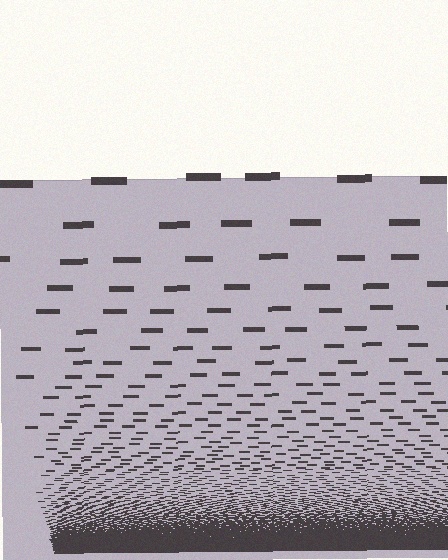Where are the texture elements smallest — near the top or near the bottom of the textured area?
Near the bottom.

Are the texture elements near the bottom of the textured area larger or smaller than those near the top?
Smaller. The gradient is inverted — elements near the bottom are smaller and denser.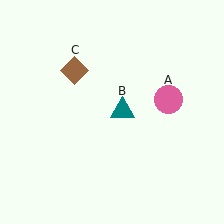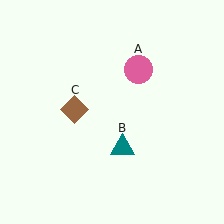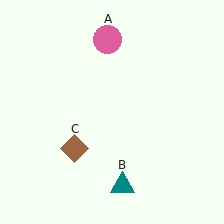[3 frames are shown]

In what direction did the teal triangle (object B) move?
The teal triangle (object B) moved down.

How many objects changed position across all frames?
3 objects changed position: pink circle (object A), teal triangle (object B), brown diamond (object C).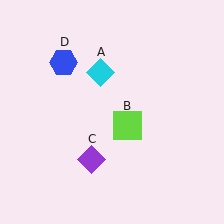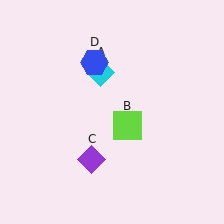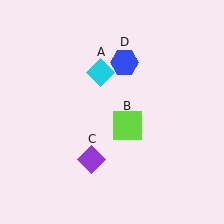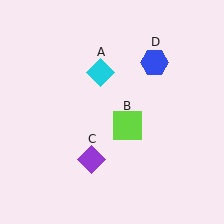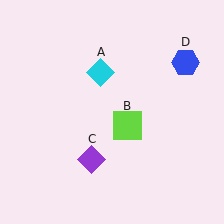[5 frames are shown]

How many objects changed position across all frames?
1 object changed position: blue hexagon (object D).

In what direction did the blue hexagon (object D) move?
The blue hexagon (object D) moved right.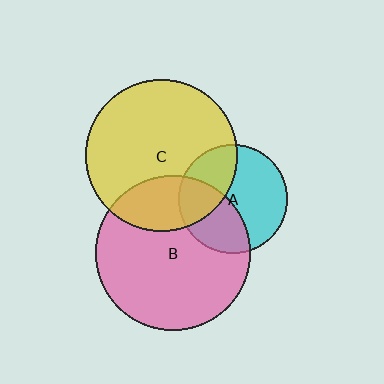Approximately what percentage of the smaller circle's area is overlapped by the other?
Approximately 40%.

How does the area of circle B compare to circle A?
Approximately 2.0 times.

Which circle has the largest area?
Circle B (pink).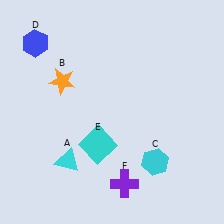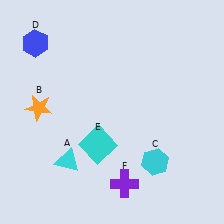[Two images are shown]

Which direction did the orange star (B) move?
The orange star (B) moved down.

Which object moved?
The orange star (B) moved down.